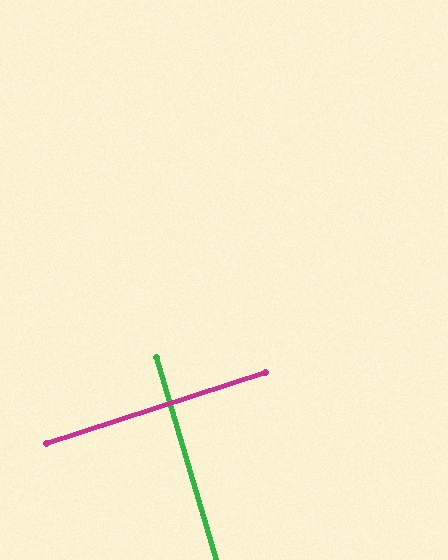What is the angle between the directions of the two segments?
Approximately 88 degrees.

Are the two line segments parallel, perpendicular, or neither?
Perpendicular — they meet at approximately 88°.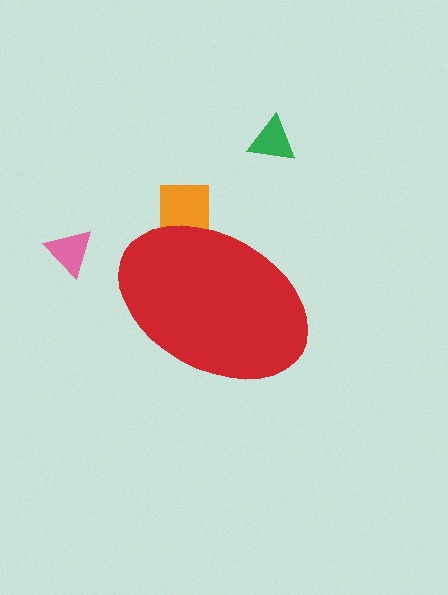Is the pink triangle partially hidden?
No, the pink triangle is fully visible.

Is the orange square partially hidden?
Yes, the orange square is partially hidden behind the red ellipse.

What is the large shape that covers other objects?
A red ellipse.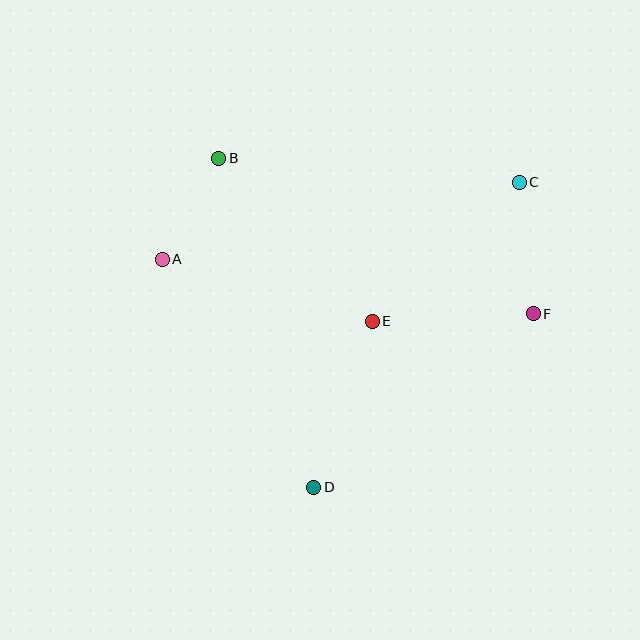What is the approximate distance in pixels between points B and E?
The distance between B and E is approximately 224 pixels.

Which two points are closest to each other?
Points A and B are closest to each other.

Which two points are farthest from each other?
Points A and F are farthest from each other.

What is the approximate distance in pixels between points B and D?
The distance between B and D is approximately 342 pixels.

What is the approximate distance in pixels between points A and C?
The distance between A and C is approximately 365 pixels.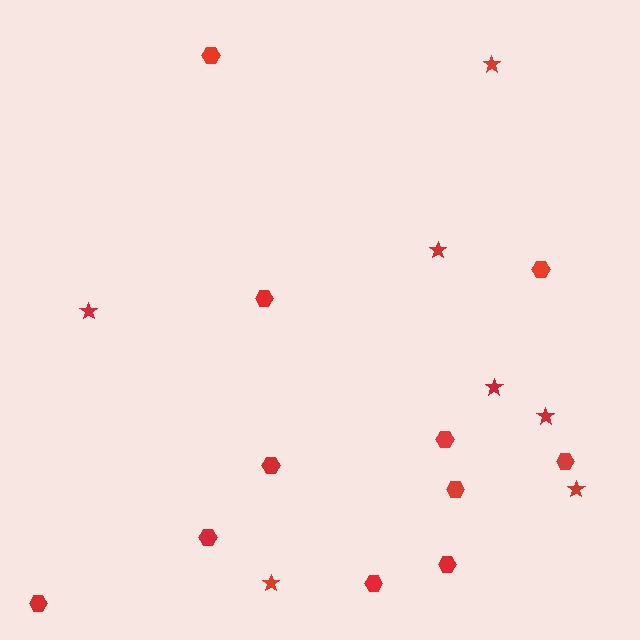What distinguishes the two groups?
There are 2 groups: one group of stars (7) and one group of hexagons (11).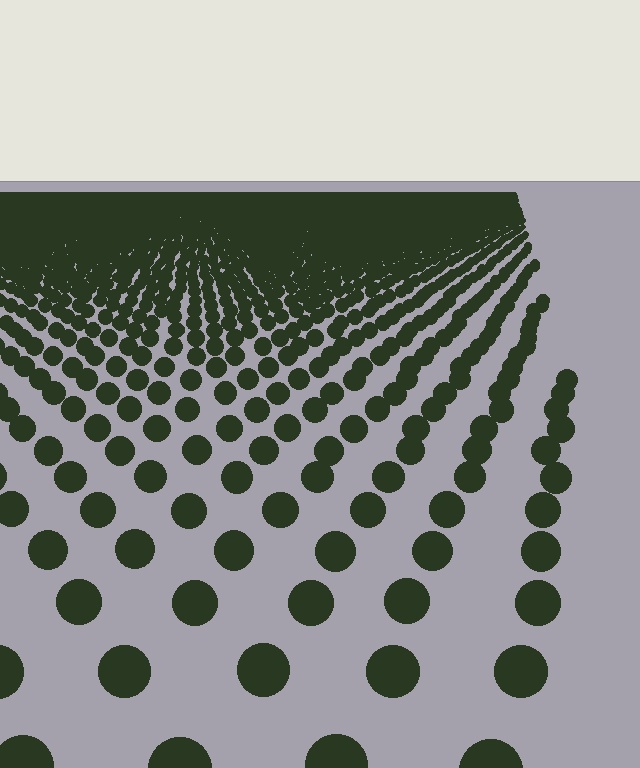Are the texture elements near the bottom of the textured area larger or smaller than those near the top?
Larger. Near the bottom, elements are closer to the viewer and appear at a bigger on-screen size.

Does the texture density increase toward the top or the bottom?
Density increases toward the top.